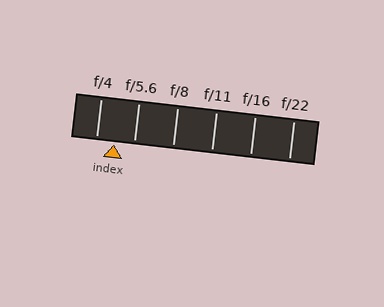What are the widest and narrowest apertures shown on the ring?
The widest aperture shown is f/4 and the narrowest is f/22.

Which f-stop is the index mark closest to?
The index mark is closest to f/4.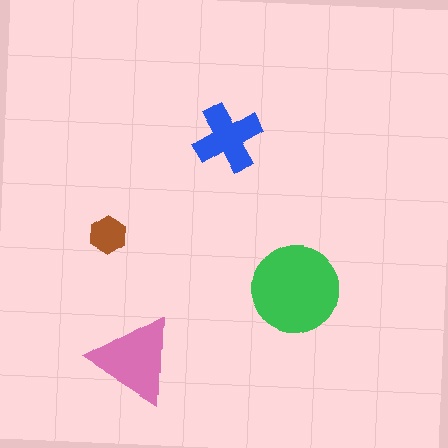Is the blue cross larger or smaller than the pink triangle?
Smaller.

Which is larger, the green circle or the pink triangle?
The green circle.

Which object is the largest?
The green circle.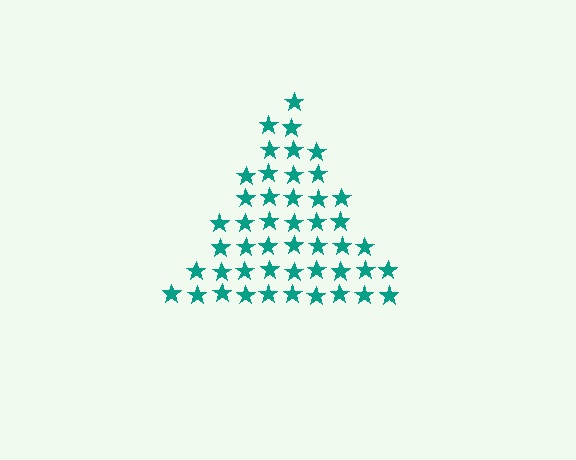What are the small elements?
The small elements are stars.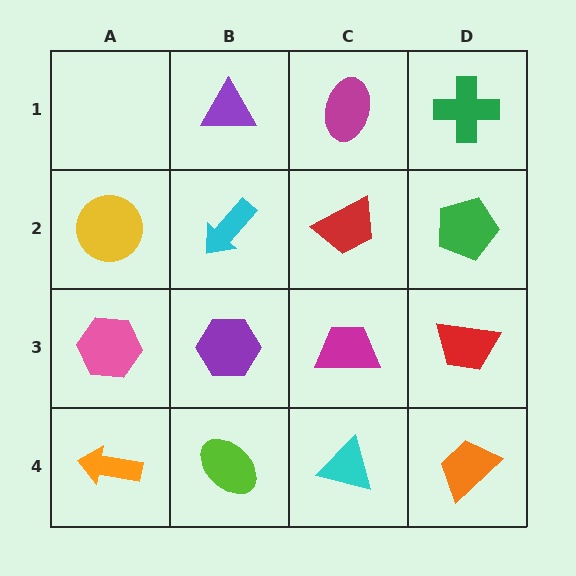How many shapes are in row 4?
4 shapes.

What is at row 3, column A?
A pink hexagon.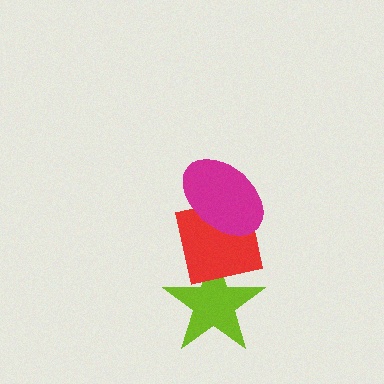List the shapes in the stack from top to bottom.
From top to bottom: the magenta ellipse, the red square, the lime star.